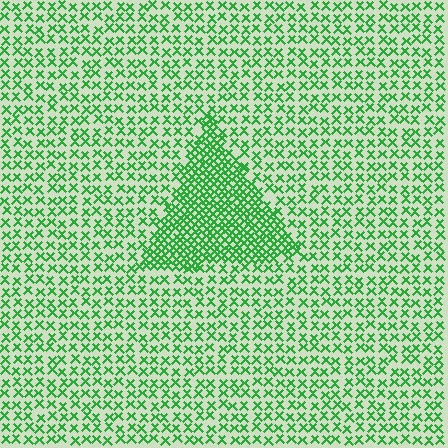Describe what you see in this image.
The image contains small green elements arranged at two different densities. A triangle-shaped region is visible where the elements are more densely packed than the surrounding area.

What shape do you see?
I see a triangle.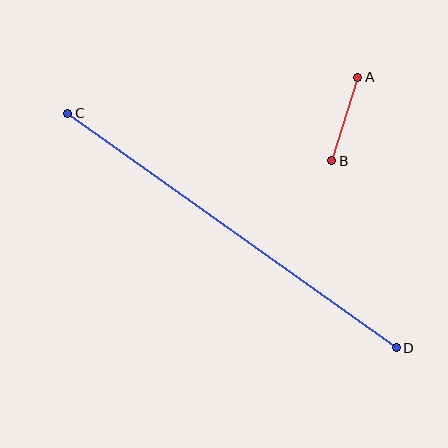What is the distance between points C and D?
The distance is approximately 404 pixels.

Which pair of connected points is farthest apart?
Points C and D are farthest apart.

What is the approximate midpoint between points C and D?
The midpoint is at approximately (232, 231) pixels.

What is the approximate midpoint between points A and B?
The midpoint is at approximately (345, 119) pixels.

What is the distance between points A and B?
The distance is approximately 87 pixels.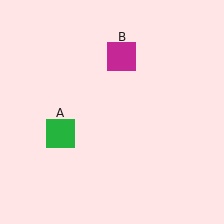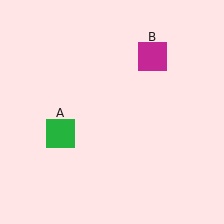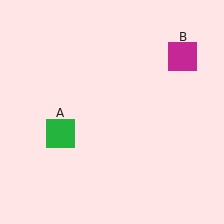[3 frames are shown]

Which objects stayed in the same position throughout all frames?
Green square (object A) remained stationary.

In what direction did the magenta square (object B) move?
The magenta square (object B) moved right.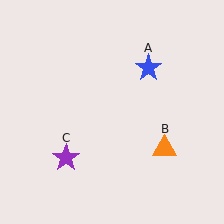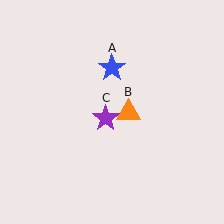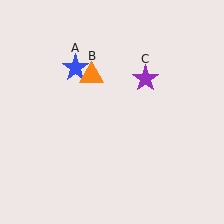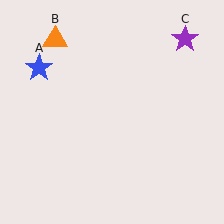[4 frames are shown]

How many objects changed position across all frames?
3 objects changed position: blue star (object A), orange triangle (object B), purple star (object C).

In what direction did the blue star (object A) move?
The blue star (object A) moved left.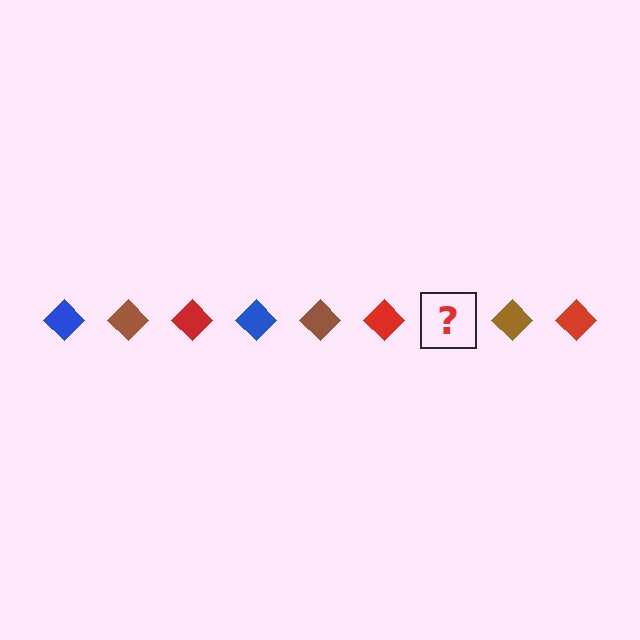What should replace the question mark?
The question mark should be replaced with a blue diamond.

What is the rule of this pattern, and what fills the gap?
The rule is that the pattern cycles through blue, brown, red diamonds. The gap should be filled with a blue diamond.